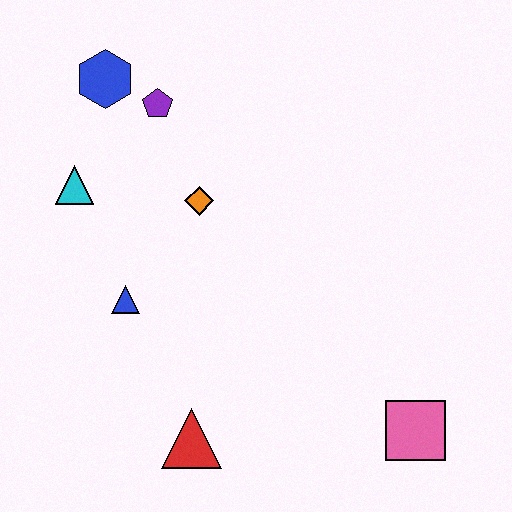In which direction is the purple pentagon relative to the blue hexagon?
The purple pentagon is to the right of the blue hexagon.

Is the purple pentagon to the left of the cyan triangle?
No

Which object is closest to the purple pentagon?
The blue hexagon is closest to the purple pentagon.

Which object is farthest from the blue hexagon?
The pink square is farthest from the blue hexagon.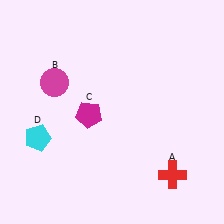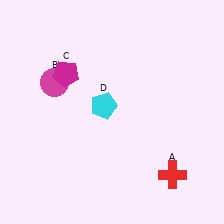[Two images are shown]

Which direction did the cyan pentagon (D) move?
The cyan pentagon (D) moved right.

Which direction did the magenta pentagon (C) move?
The magenta pentagon (C) moved up.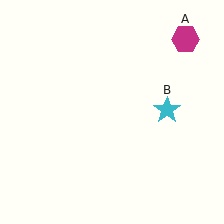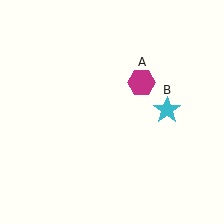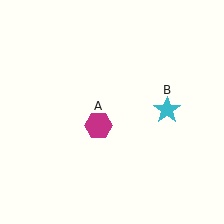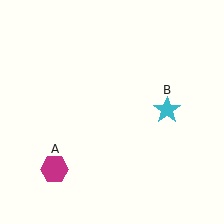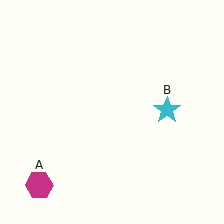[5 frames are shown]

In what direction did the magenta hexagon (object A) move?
The magenta hexagon (object A) moved down and to the left.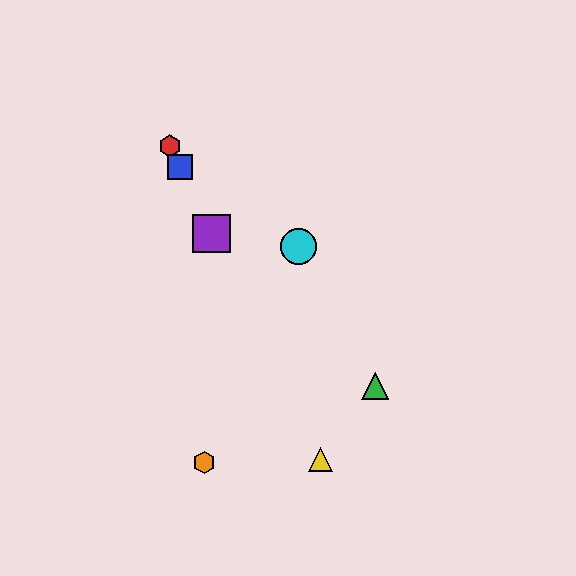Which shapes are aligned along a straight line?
The red hexagon, the blue square, the yellow triangle, the purple square are aligned along a straight line.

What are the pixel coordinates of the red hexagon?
The red hexagon is at (170, 146).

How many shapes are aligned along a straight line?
4 shapes (the red hexagon, the blue square, the yellow triangle, the purple square) are aligned along a straight line.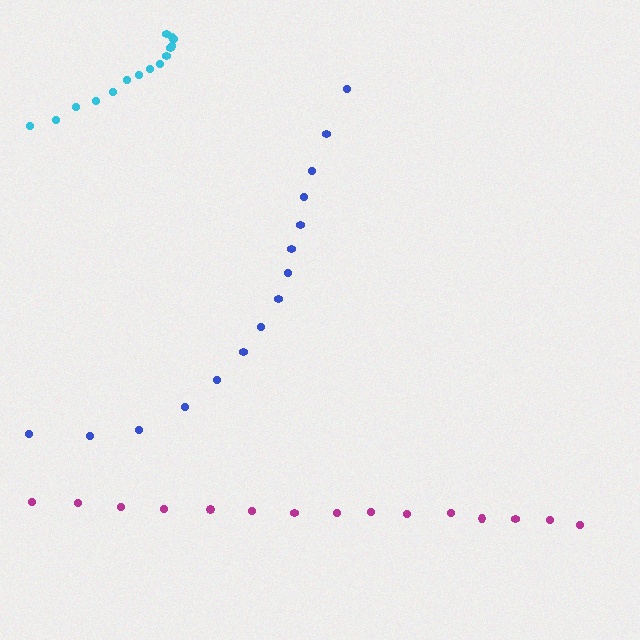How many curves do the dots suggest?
There are 3 distinct paths.